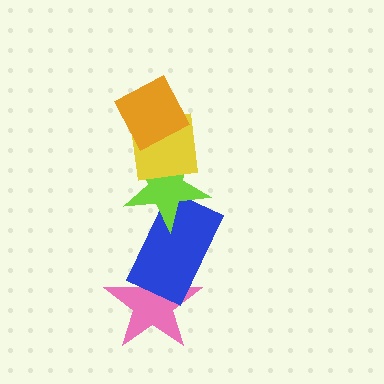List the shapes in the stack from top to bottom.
From top to bottom: the orange diamond, the yellow square, the lime star, the blue rectangle, the pink star.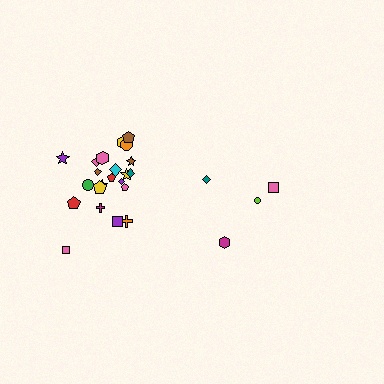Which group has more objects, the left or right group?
The left group.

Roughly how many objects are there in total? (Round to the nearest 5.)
Roughly 25 objects in total.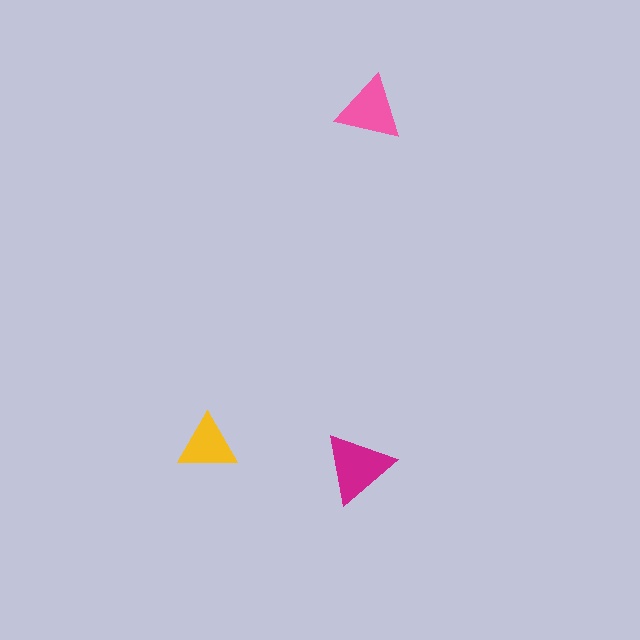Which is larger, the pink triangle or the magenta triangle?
The magenta one.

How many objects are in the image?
There are 3 objects in the image.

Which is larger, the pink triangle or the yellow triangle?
The pink one.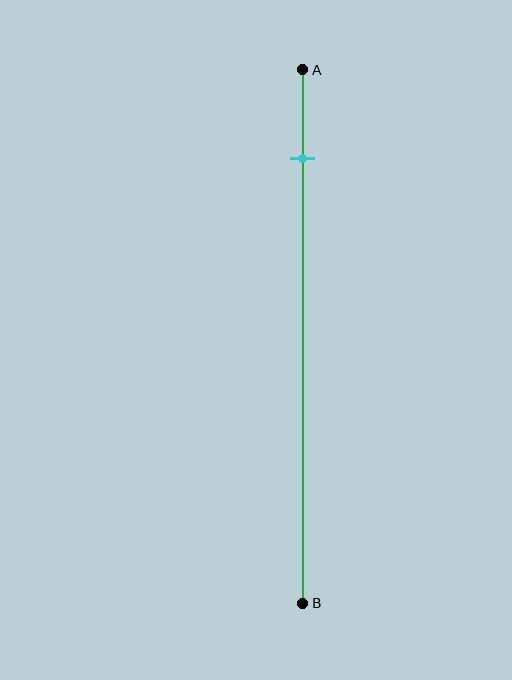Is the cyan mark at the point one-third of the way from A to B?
No, the mark is at about 15% from A, not at the 33% one-third point.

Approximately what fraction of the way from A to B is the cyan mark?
The cyan mark is approximately 15% of the way from A to B.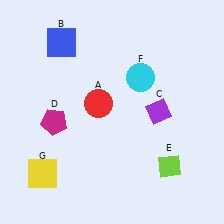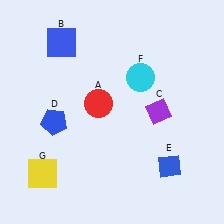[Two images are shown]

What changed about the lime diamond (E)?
In Image 1, E is lime. In Image 2, it changed to blue.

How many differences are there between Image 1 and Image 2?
There are 2 differences between the two images.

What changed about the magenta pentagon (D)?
In Image 1, D is magenta. In Image 2, it changed to blue.